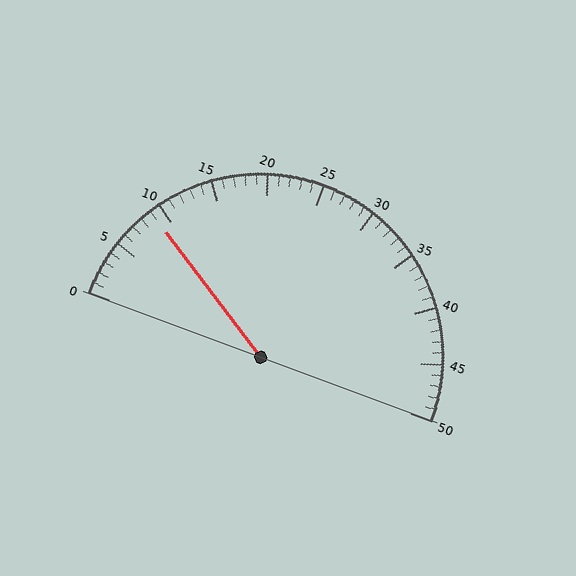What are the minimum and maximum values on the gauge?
The gauge ranges from 0 to 50.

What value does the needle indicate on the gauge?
The needle indicates approximately 9.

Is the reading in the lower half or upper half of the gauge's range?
The reading is in the lower half of the range (0 to 50).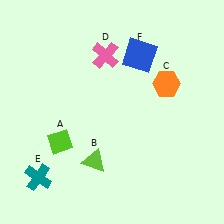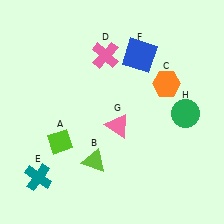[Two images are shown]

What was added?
A pink triangle (G), a green circle (H) were added in Image 2.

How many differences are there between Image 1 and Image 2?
There are 2 differences between the two images.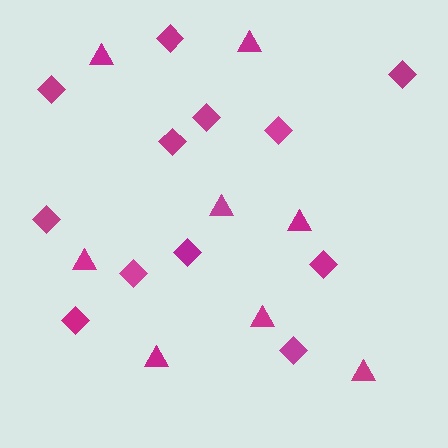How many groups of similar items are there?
There are 2 groups: one group of diamonds (12) and one group of triangles (8).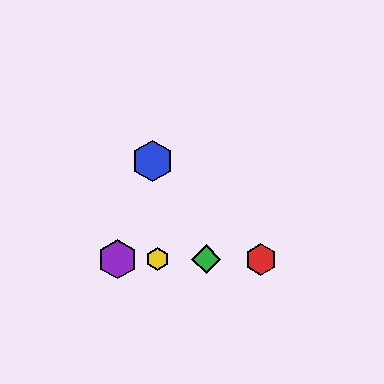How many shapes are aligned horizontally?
4 shapes (the red hexagon, the green diamond, the yellow hexagon, the purple hexagon) are aligned horizontally.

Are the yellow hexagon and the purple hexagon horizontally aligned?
Yes, both are at y≈259.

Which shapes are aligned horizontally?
The red hexagon, the green diamond, the yellow hexagon, the purple hexagon are aligned horizontally.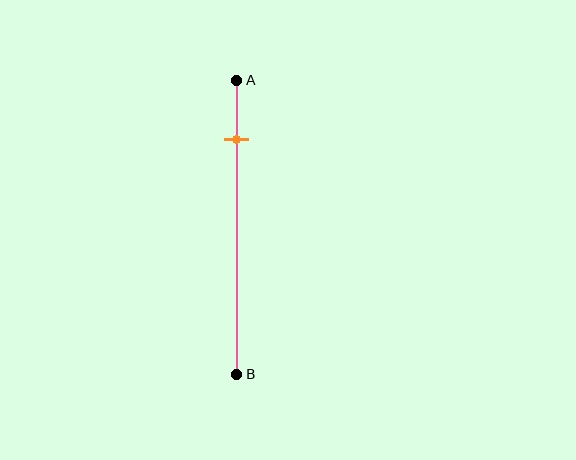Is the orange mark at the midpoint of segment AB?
No, the mark is at about 20% from A, not at the 50% midpoint.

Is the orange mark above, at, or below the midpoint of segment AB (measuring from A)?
The orange mark is above the midpoint of segment AB.